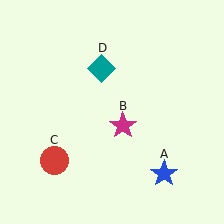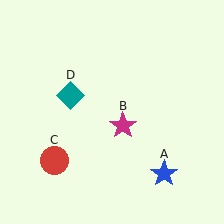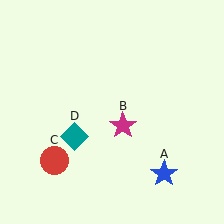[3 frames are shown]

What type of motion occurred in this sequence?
The teal diamond (object D) rotated counterclockwise around the center of the scene.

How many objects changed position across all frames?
1 object changed position: teal diamond (object D).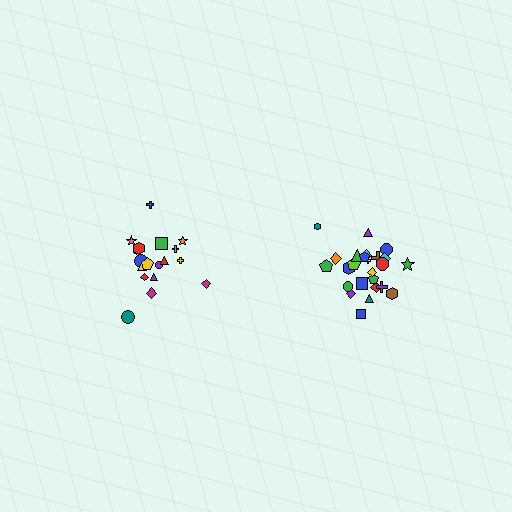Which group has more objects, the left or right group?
The right group.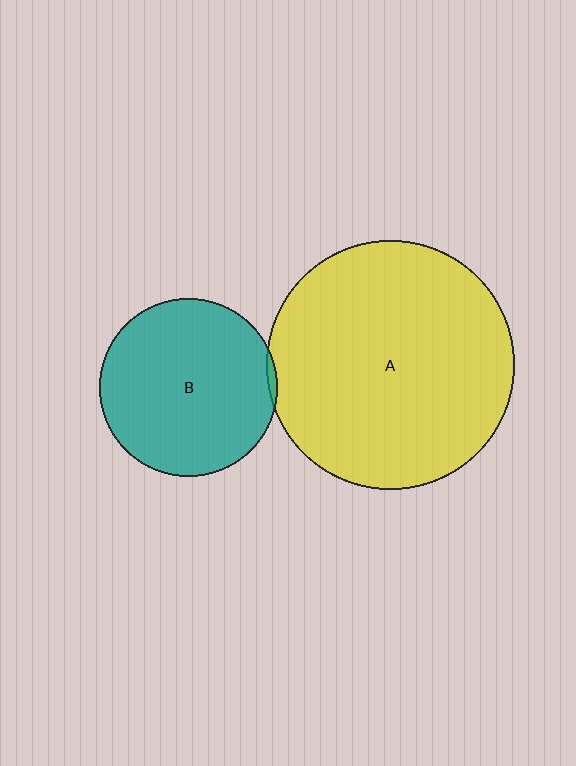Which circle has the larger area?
Circle A (yellow).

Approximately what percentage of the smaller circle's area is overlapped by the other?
Approximately 5%.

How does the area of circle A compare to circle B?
Approximately 2.0 times.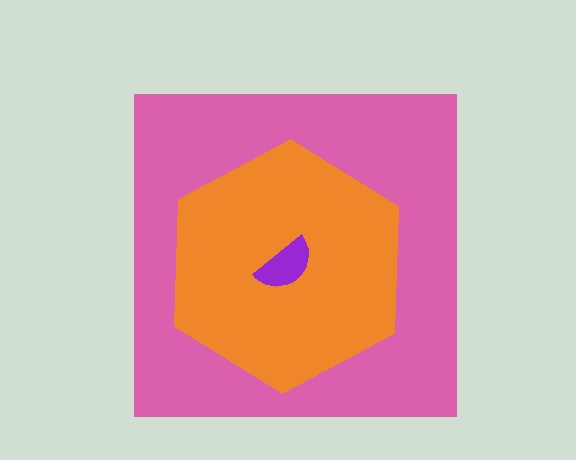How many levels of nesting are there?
3.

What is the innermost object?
The purple semicircle.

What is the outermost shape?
The pink square.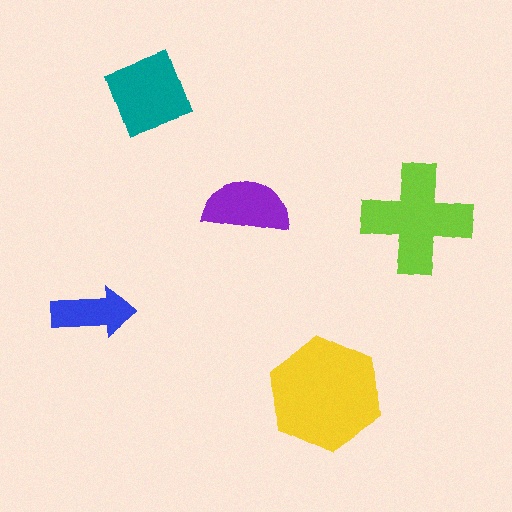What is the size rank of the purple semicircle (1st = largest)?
4th.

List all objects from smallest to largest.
The blue arrow, the purple semicircle, the teal square, the lime cross, the yellow hexagon.